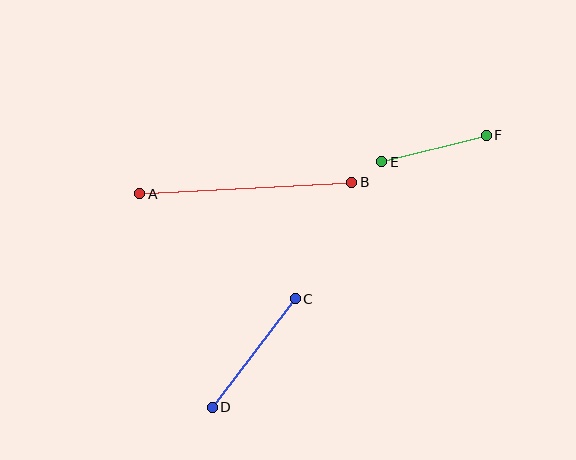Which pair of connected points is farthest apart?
Points A and B are farthest apart.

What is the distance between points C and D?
The distance is approximately 137 pixels.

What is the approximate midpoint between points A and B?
The midpoint is at approximately (246, 188) pixels.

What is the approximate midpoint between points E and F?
The midpoint is at approximately (434, 148) pixels.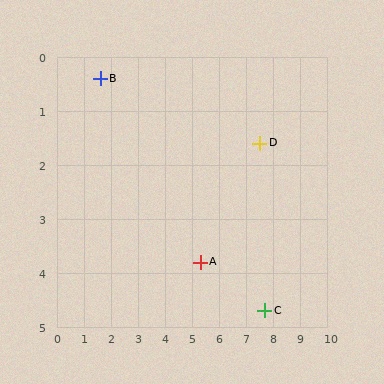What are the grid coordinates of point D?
Point D is at approximately (7.5, 1.6).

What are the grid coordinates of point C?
Point C is at approximately (7.7, 4.7).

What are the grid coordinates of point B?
Point B is at approximately (1.6, 0.4).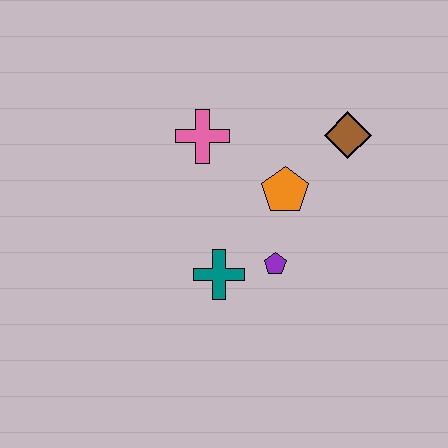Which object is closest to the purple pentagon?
The teal cross is closest to the purple pentagon.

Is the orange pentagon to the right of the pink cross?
Yes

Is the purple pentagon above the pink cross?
No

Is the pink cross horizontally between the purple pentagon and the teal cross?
No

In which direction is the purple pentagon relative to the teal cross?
The purple pentagon is to the right of the teal cross.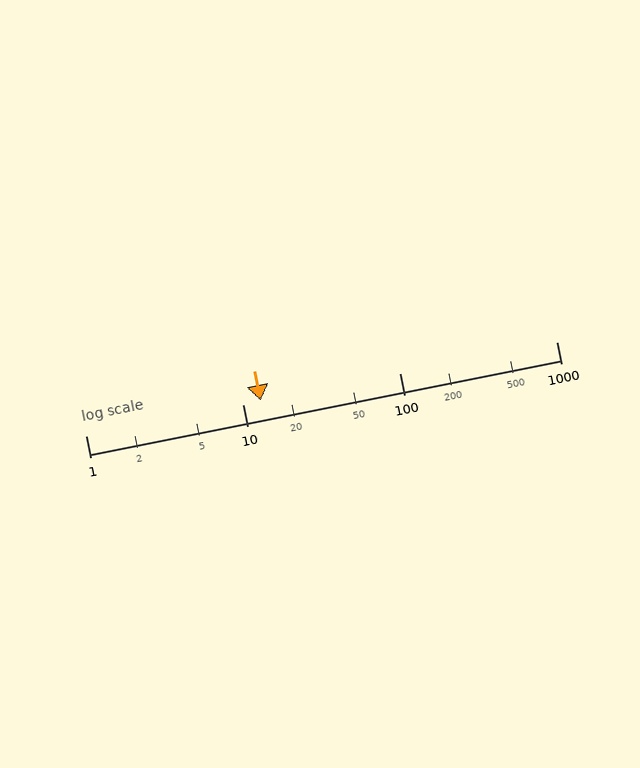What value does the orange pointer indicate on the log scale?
The pointer indicates approximately 13.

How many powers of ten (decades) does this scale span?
The scale spans 3 decades, from 1 to 1000.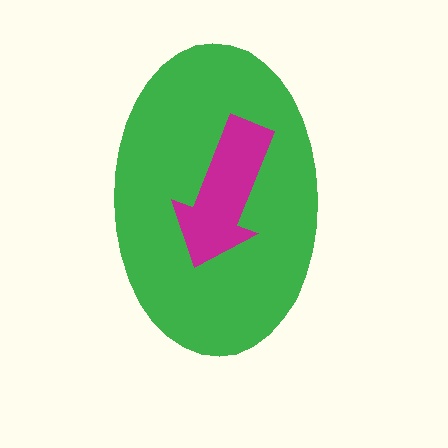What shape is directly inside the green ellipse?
The magenta arrow.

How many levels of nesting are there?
2.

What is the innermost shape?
The magenta arrow.